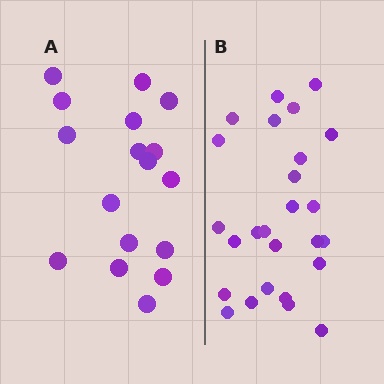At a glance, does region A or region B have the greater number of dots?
Region B (the right region) has more dots.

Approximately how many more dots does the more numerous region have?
Region B has roughly 8 or so more dots than region A.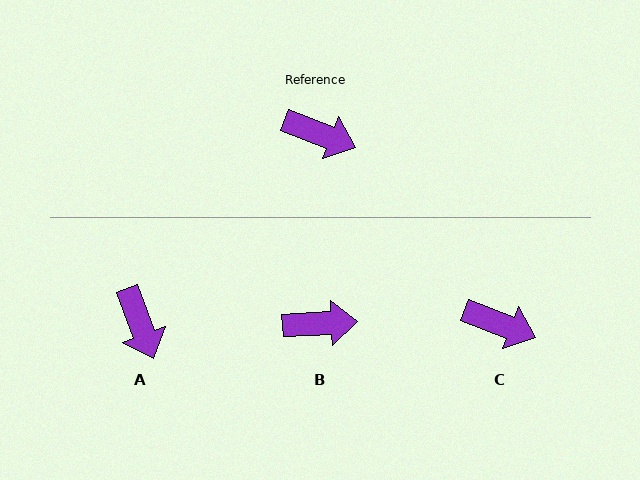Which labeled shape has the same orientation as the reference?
C.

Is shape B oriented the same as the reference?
No, it is off by about 24 degrees.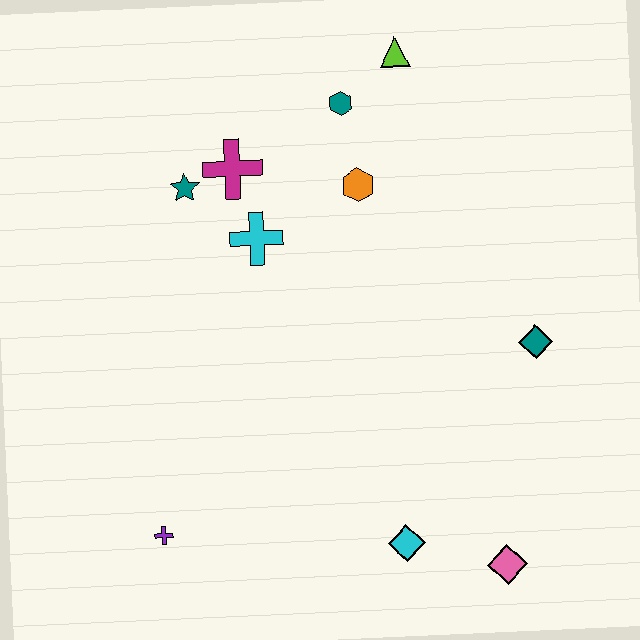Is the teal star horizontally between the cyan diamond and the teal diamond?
No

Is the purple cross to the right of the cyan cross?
No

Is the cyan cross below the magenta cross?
Yes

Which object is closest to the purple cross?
The cyan diamond is closest to the purple cross.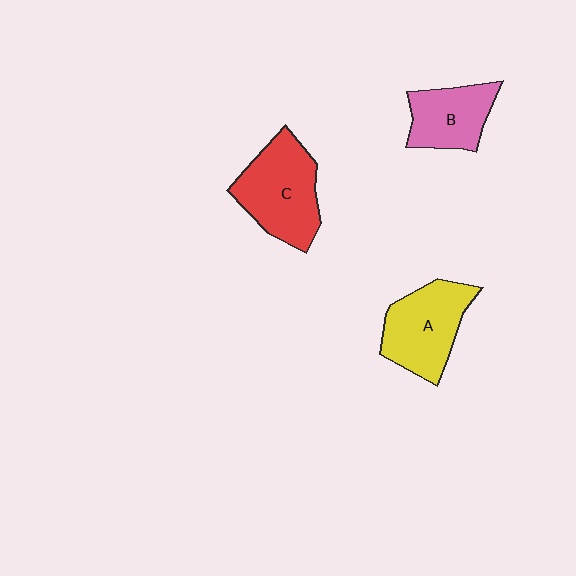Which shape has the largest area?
Shape C (red).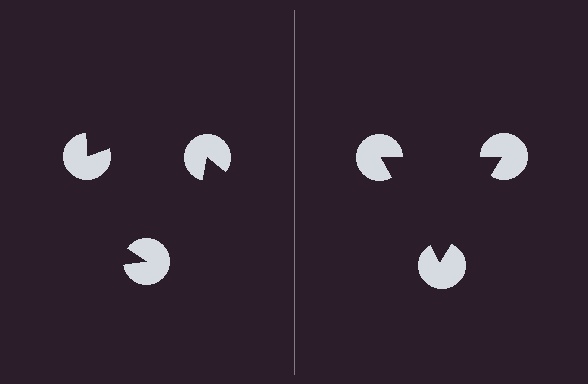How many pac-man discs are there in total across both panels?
6 — 3 on each side.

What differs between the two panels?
The pac-man discs are positioned identically on both sides; only the wedge orientations differ. On the right they align to a triangle; on the left they are misaligned.